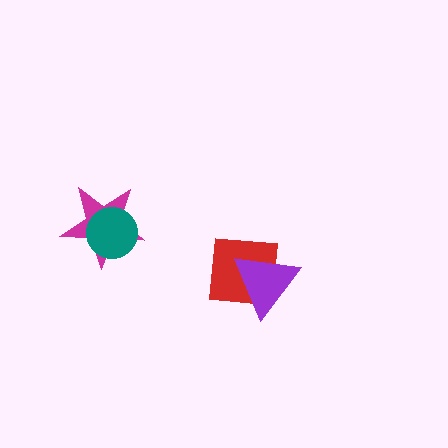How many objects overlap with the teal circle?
1 object overlaps with the teal circle.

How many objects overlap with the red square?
1 object overlaps with the red square.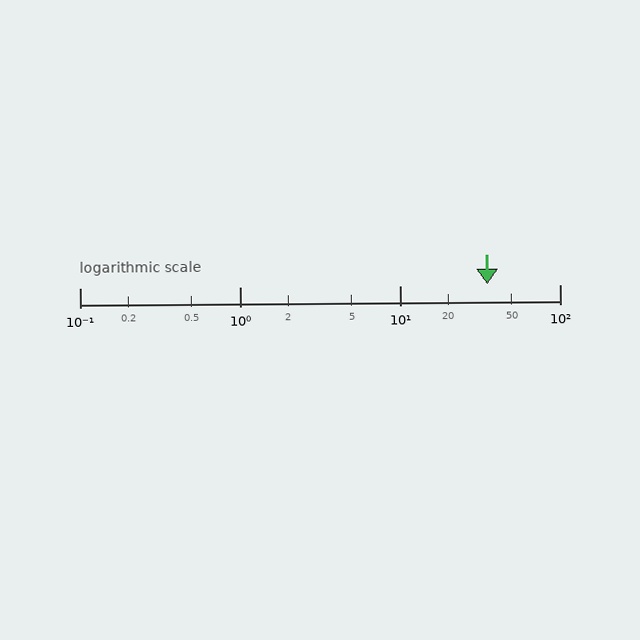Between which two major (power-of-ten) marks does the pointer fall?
The pointer is between 10 and 100.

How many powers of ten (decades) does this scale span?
The scale spans 3 decades, from 0.1 to 100.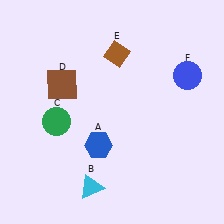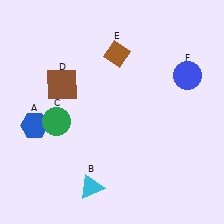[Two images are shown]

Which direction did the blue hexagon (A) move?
The blue hexagon (A) moved left.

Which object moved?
The blue hexagon (A) moved left.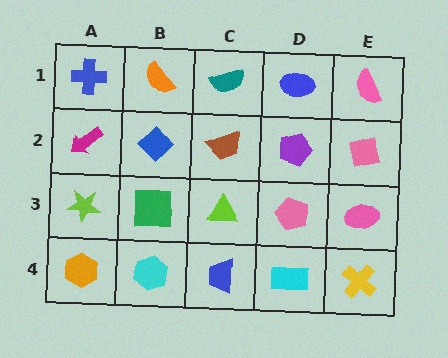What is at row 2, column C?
A brown trapezoid.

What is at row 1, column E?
A pink semicircle.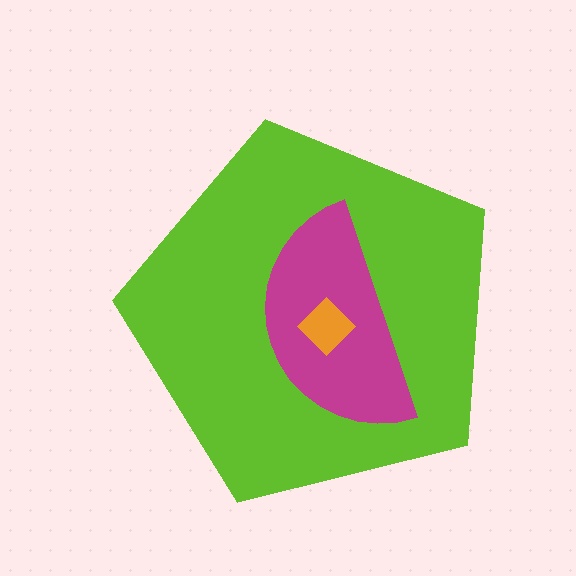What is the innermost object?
The orange diamond.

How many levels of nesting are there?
3.